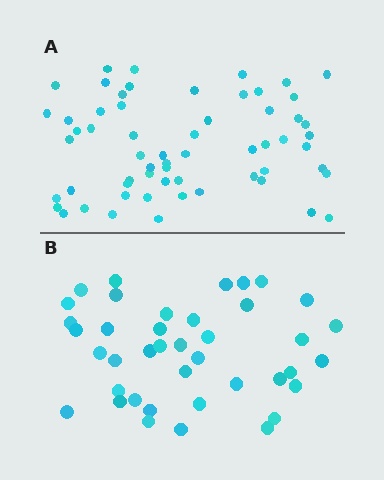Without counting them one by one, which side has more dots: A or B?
Region A (the top region) has more dots.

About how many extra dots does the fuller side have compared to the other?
Region A has approximately 20 more dots than region B.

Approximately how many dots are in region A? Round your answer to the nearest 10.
About 60 dots.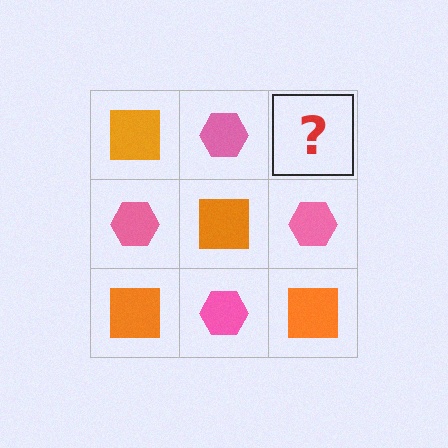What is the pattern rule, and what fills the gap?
The rule is that it alternates orange square and pink hexagon in a checkerboard pattern. The gap should be filled with an orange square.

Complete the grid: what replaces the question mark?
The question mark should be replaced with an orange square.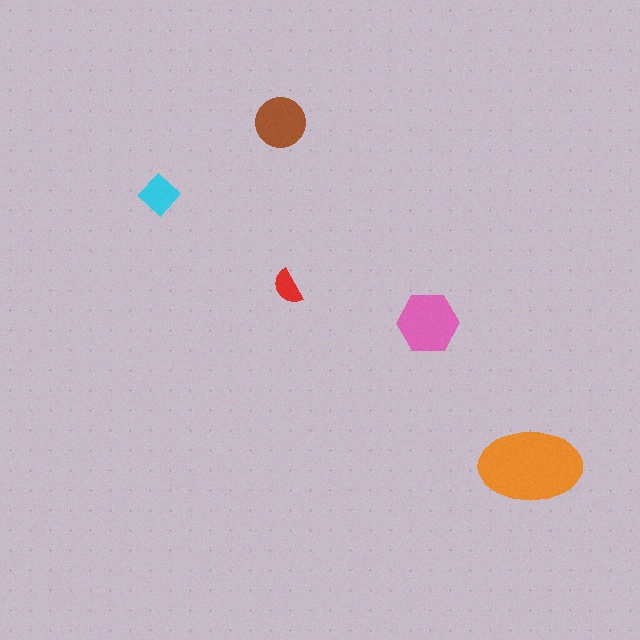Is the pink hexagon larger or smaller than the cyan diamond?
Larger.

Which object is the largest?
The orange ellipse.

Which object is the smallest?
The red semicircle.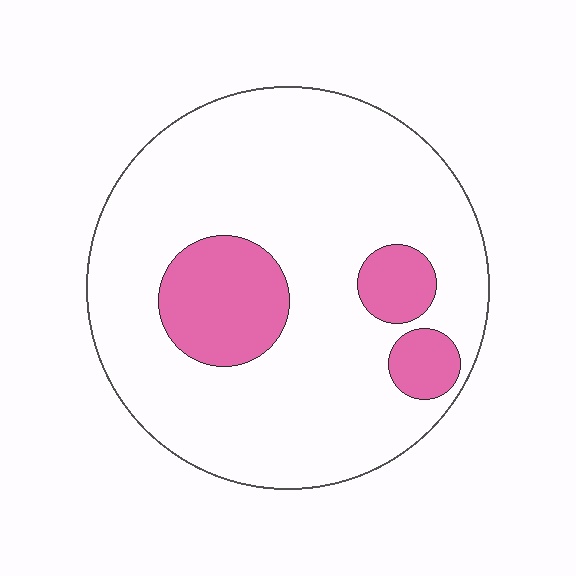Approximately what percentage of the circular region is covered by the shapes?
Approximately 20%.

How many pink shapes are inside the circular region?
3.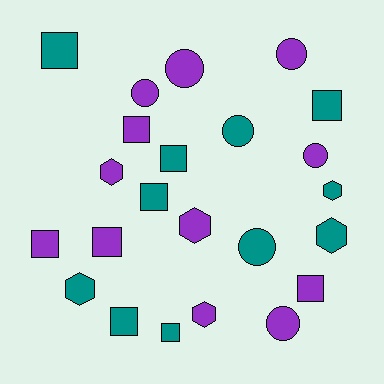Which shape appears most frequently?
Square, with 10 objects.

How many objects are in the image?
There are 23 objects.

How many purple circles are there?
There are 5 purple circles.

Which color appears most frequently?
Purple, with 12 objects.